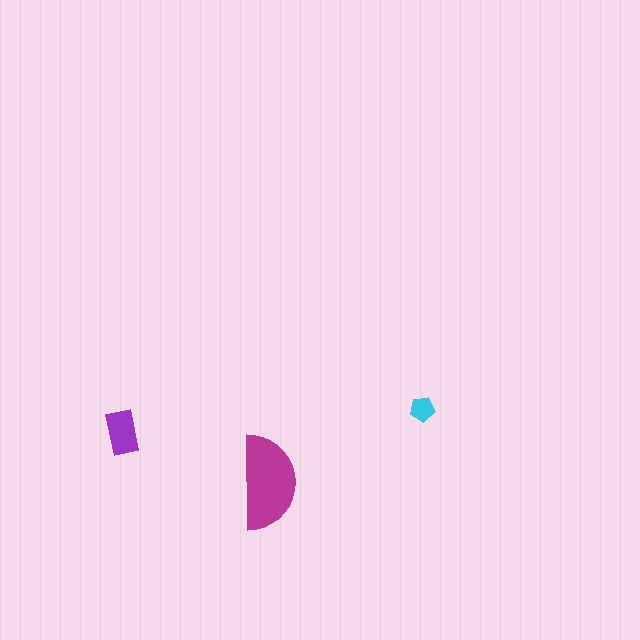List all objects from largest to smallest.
The magenta semicircle, the purple rectangle, the cyan pentagon.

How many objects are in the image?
There are 3 objects in the image.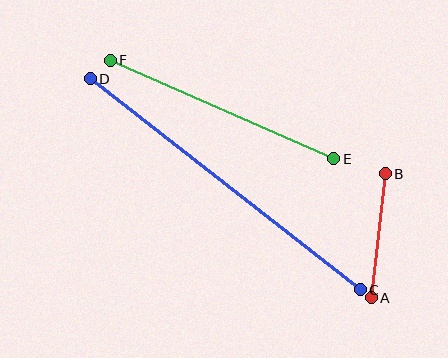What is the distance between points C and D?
The distance is approximately 343 pixels.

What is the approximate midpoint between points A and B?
The midpoint is at approximately (378, 236) pixels.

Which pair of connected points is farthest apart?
Points C and D are farthest apart.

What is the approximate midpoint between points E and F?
The midpoint is at approximately (222, 109) pixels.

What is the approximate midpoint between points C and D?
The midpoint is at approximately (225, 184) pixels.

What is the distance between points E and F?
The distance is approximately 244 pixels.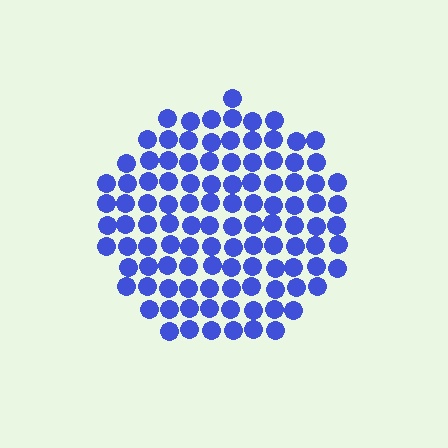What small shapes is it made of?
It is made of small circles.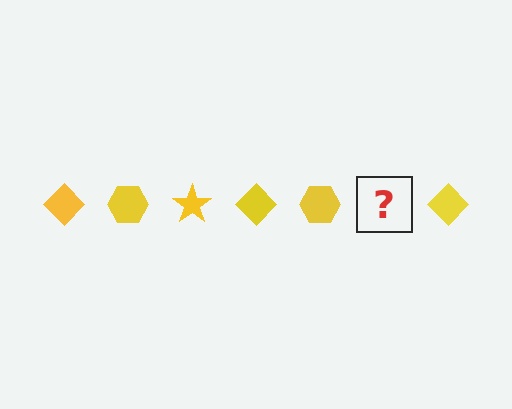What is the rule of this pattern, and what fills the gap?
The rule is that the pattern cycles through diamond, hexagon, star shapes in yellow. The gap should be filled with a yellow star.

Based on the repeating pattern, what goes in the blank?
The blank should be a yellow star.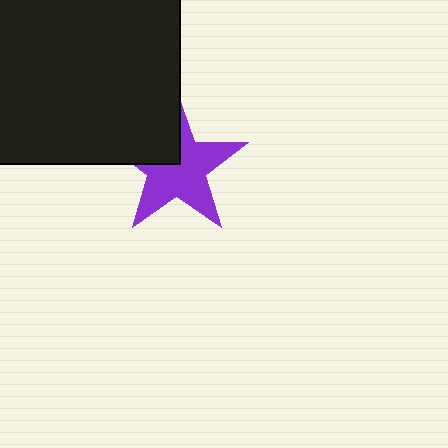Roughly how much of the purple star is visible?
Most of it is visible (roughly 68%).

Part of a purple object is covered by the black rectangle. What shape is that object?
It is a star.